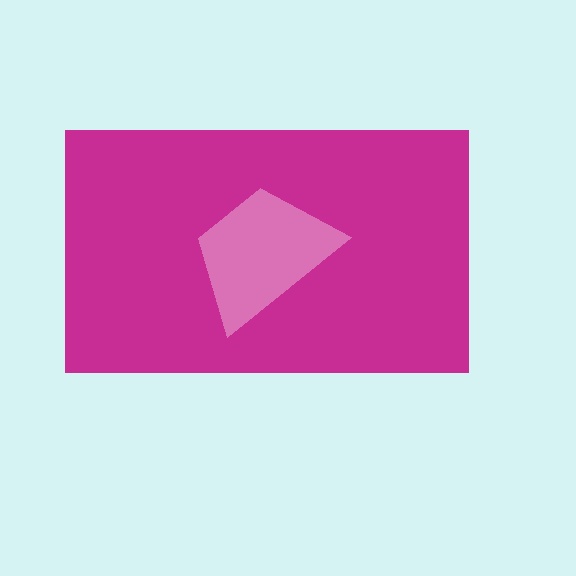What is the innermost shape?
The pink trapezoid.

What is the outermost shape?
The magenta rectangle.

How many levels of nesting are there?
2.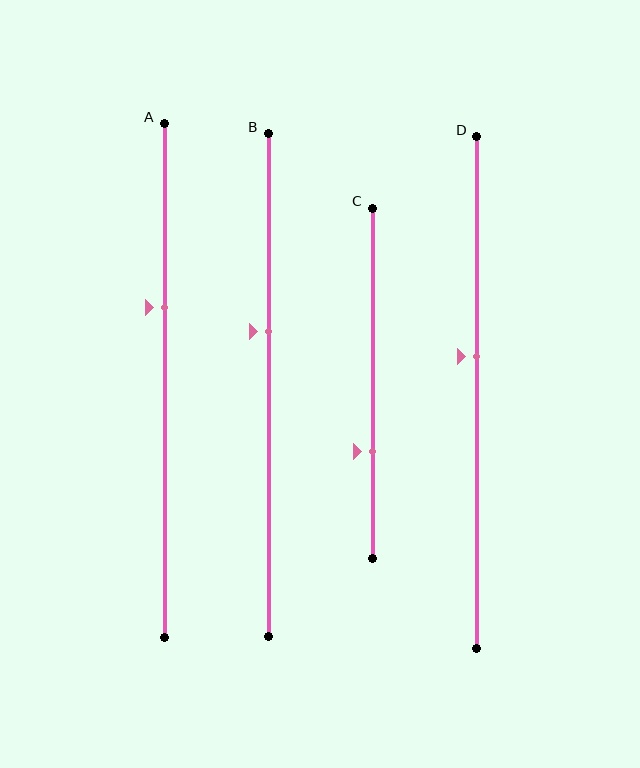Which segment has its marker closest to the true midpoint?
Segment D has its marker closest to the true midpoint.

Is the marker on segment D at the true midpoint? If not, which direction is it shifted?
No, the marker on segment D is shifted upward by about 7% of the segment length.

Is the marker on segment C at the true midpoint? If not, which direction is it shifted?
No, the marker on segment C is shifted downward by about 19% of the segment length.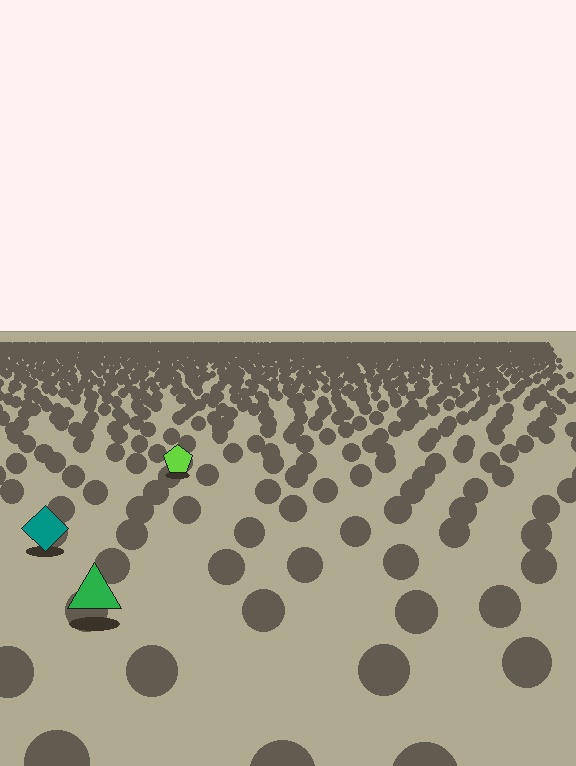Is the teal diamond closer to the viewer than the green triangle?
No. The green triangle is closer — you can tell from the texture gradient: the ground texture is coarser near it.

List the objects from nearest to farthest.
From nearest to farthest: the green triangle, the teal diamond, the lime pentagon.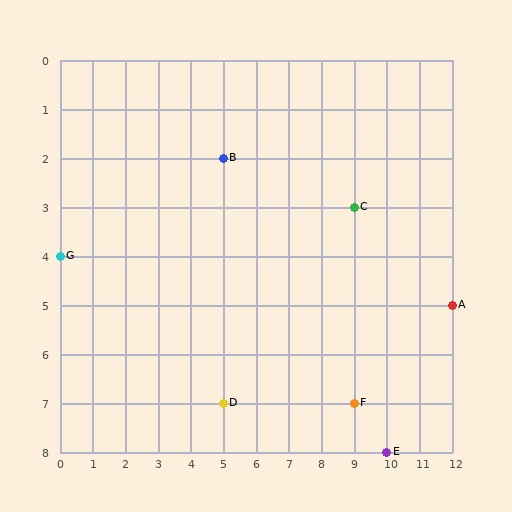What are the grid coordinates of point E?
Point E is at grid coordinates (10, 8).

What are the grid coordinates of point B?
Point B is at grid coordinates (5, 2).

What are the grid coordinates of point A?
Point A is at grid coordinates (12, 5).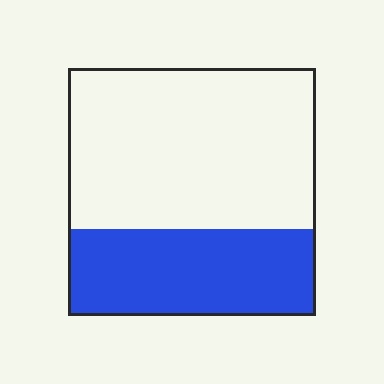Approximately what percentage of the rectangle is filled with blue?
Approximately 35%.